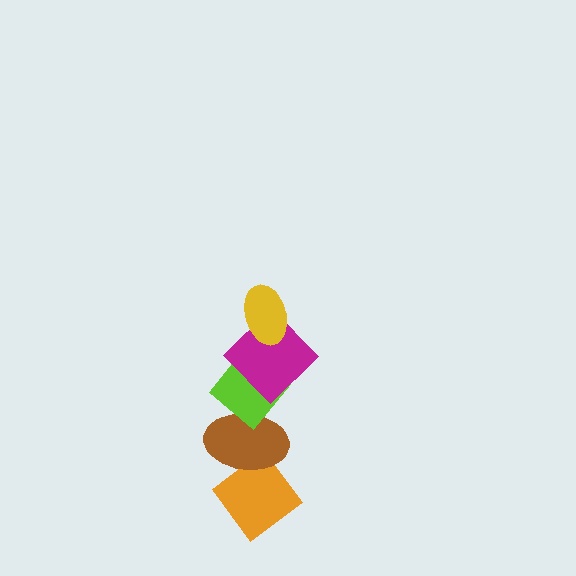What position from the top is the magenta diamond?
The magenta diamond is 2nd from the top.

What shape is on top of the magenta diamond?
The yellow ellipse is on top of the magenta diamond.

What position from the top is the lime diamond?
The lime diamond is 3rd from the top.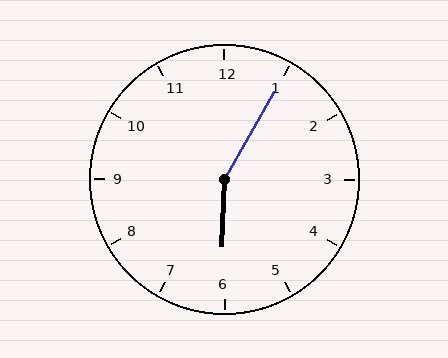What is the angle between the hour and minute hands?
Approximately 152 degrees.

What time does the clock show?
6:05.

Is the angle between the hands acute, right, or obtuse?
It is obtuse.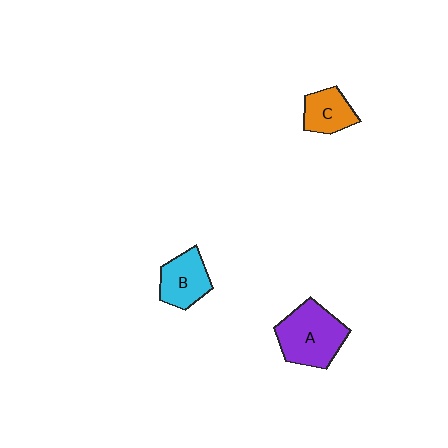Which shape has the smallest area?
Shape C (orange).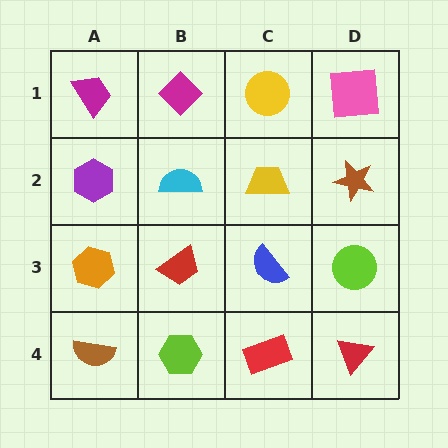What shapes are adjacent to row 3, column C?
A yellow trapezoid (row 2, column C), a red rectangle (row 4, column C), a red trapezoid (row 3, column B), a lime circle (row 3, column D).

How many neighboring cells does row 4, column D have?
2.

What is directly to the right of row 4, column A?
A lime hexagon.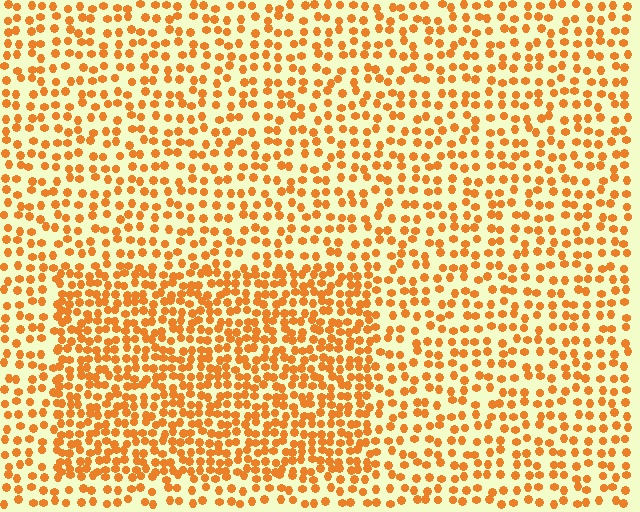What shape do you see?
I see a rectangle.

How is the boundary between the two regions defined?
The boundary is defined by a change in element density (approximately 1.8x ratio). All elements are the same color, size, and shape.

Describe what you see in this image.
The image contains small orange elements arranged at two different densities. A rectangle-shaped region is visible where the elements are more densely packed than the surrounding area.